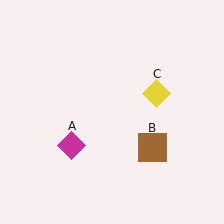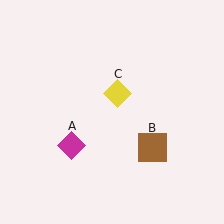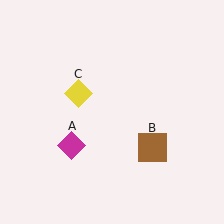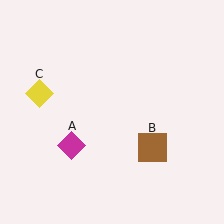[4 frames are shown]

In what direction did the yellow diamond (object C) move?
The yellow diamond (object C) moved left.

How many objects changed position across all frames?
1 object changed position: yellow diamond (object C).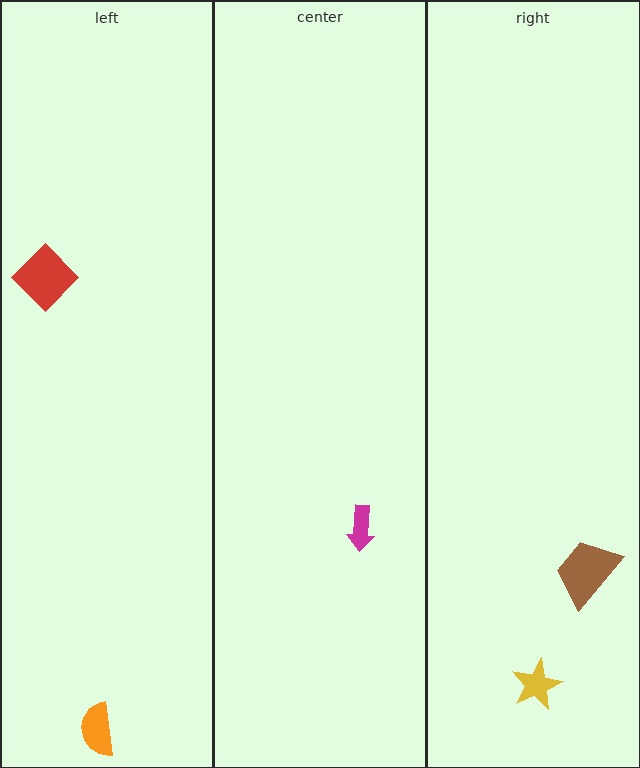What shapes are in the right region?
The brown trapezoid, the yellow star.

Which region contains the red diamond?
The left region.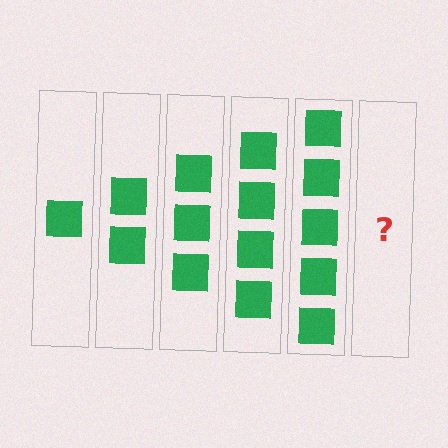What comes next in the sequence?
The next element should be 6 squares.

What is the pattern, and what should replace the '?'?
The pattern is that each step adds one more square. The '?' should be 6 squares.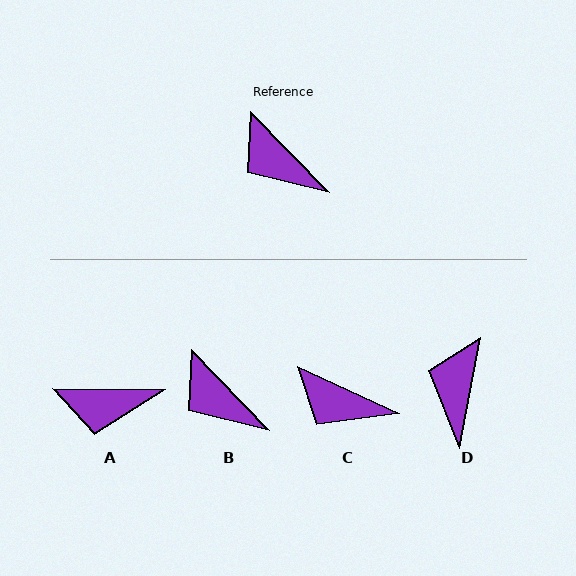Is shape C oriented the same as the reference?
No, it is off by about 21 degrees.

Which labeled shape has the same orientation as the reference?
B.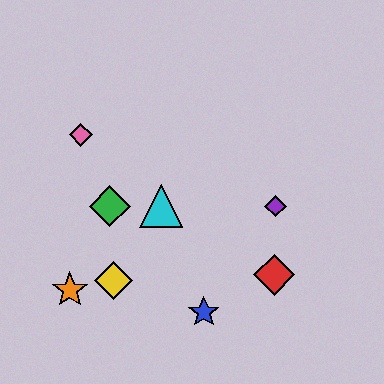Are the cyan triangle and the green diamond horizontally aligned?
Yes, both are at y≈206.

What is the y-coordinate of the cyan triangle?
The cyan triangle is at y≈206.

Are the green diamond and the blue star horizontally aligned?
No, the green diamond is at y≈206 and the blue star is at y≈312.